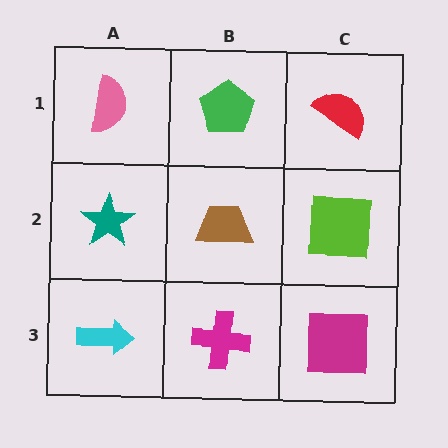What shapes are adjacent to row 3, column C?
A lime square (row 2, column C), a magenta cross (row 3, column B).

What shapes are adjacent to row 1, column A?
A teal star (row 2, column A), a green pentagon (row 1, column B).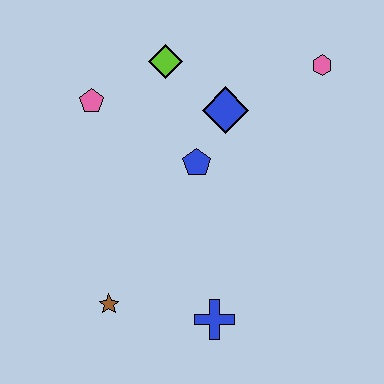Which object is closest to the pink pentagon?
The lime diamond is closest to the pink pentagon.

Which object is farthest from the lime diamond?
The blue cross is farthest from the lime diamond.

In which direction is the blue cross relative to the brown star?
The blue cross is to the right of the brown star.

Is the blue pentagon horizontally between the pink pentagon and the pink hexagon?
Yes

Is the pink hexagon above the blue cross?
Yes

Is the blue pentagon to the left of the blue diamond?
Yes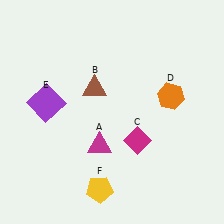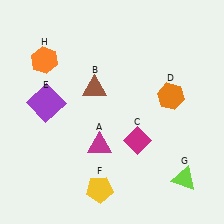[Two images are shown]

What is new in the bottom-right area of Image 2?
A lime triangle (G) was added in the bottom-right area of Image 2.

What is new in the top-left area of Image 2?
An orange hexagon (H) was added in the top-left area of Image 2.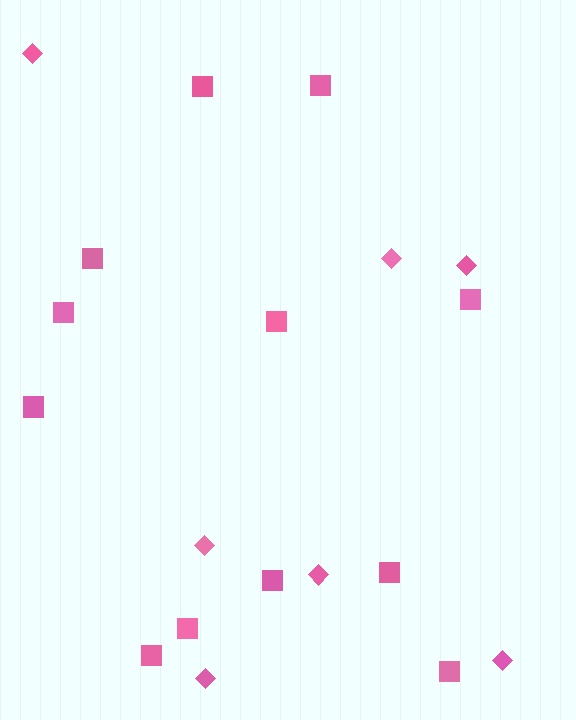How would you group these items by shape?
There are 2 groups: one group of diamonds (7) and one group of squares (12).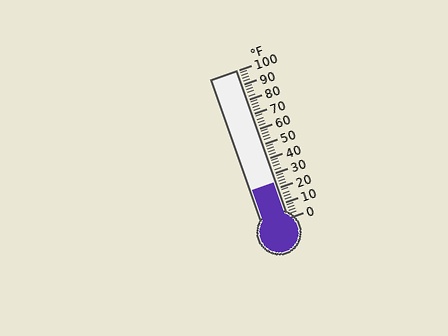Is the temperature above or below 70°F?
The temperature is below 70°F.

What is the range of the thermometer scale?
The thermometer scale ranges from 0°F to 100°F.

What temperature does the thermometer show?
The thermometer shows approximately 24°F.